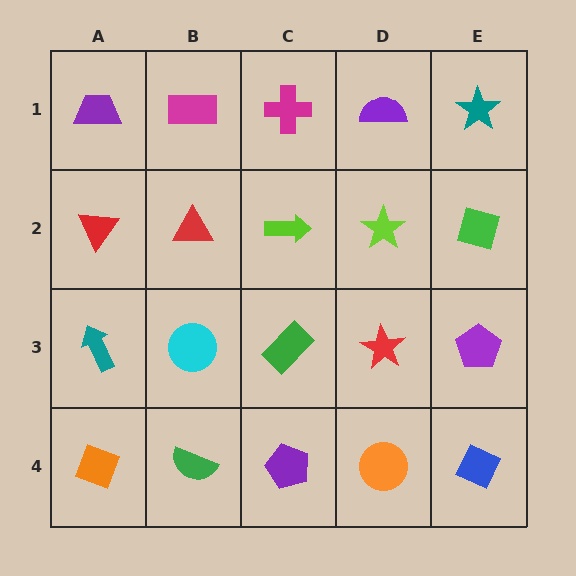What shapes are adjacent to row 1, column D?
A lime star (row 2, column D), a magenta cross (row 1, column C), a teal star (row 1, column E).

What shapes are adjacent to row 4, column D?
A red star (row 3, column D), a purple pentagon (row 4, column C), a blue diamond (row 4, column E).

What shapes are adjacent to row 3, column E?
A green diamond (row 2, column E), a blue diamond (row 4, column E), a red star (row 3, column D).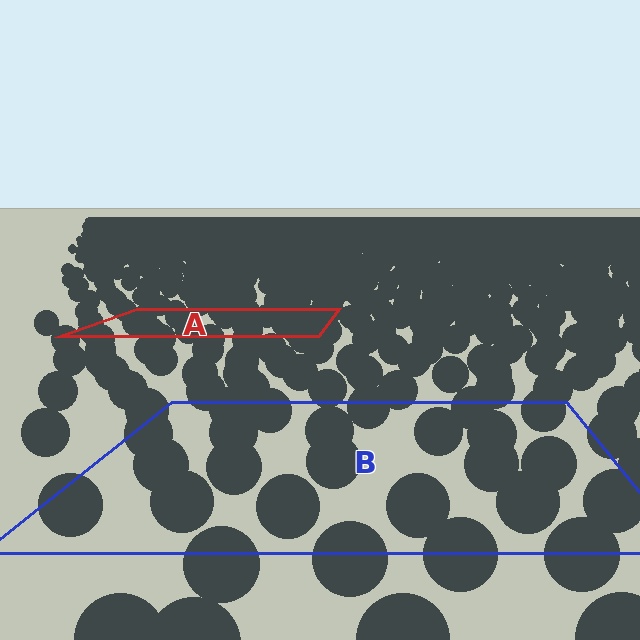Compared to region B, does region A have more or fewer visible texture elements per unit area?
Region A has more texture elements per unit area — they are packed more densely because it is farther away.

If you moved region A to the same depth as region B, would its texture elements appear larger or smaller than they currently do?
They would appear larger. At a closer depth, the same texture elements are projected at a bigger on-screen size.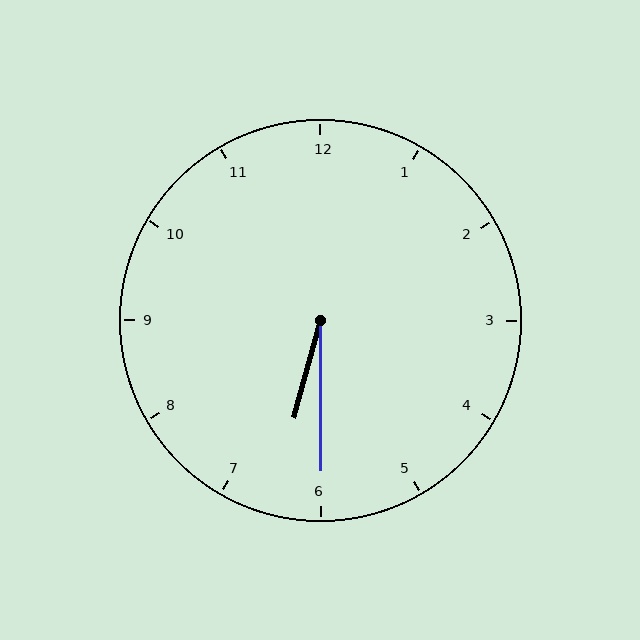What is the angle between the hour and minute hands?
Approximately 15 degrees.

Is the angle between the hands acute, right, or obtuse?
It is acute.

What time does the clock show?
6:30.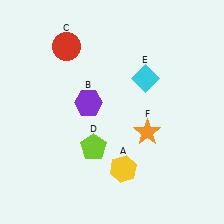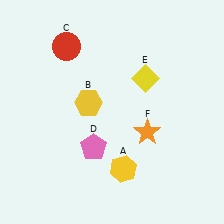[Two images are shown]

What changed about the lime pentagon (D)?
In Image 1, D is lime. In Image 2, it changed to pink.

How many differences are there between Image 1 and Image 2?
There are 3 differences between the two images.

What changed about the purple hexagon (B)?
In Image 1, B is purple. In Image 2, it changed to yellow.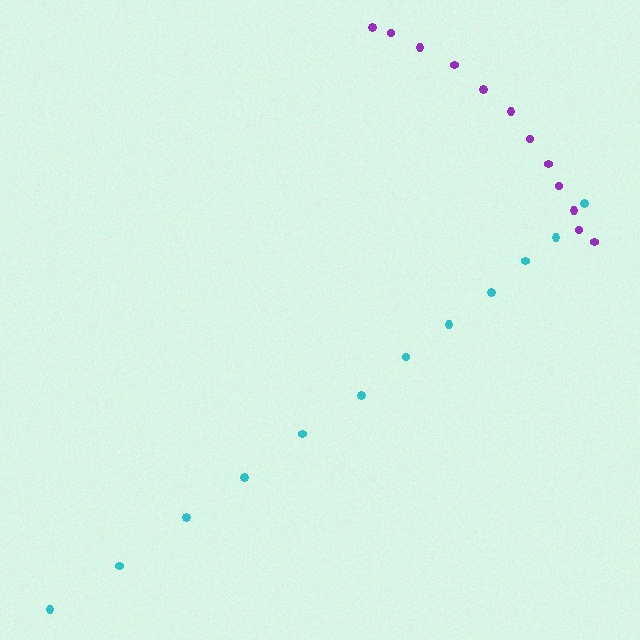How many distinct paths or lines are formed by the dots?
There are 2 distinct paths.